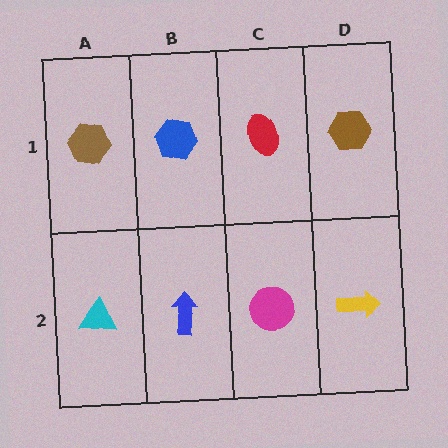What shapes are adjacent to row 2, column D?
A brown hexagon (row 1, column D), a magenta circle (row 2, column C).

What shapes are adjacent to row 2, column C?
A red ellipse (row 1, column C), a blue arrow (row 2, column B), a yellow arrow (row 2, column D).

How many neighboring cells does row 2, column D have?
2.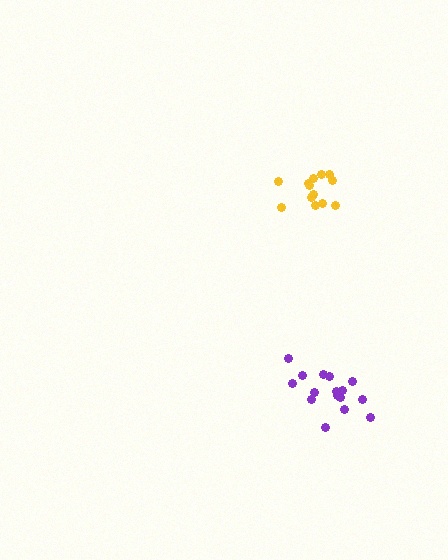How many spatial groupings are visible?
There are 2 spatial groupings.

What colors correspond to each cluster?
The clusters are colored: yellow, purple.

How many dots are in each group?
Group 1: 13 dots, Group 2: 16 dots (29 total).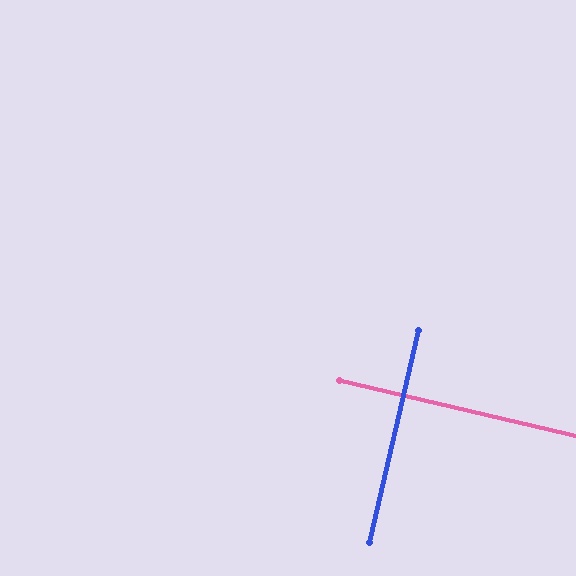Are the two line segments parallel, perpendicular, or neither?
Perpendicular — they meet at approximately 90°.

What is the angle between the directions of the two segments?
Approximately 90 degrees.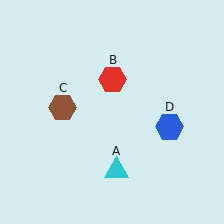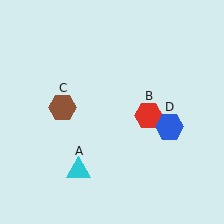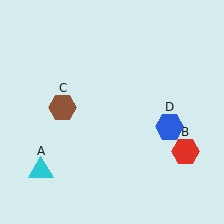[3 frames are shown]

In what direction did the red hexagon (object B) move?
The red hexagon (object B) moved down and to the right.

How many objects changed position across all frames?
2 objects changed position: cyan triangle (object A), red hexagon (object B).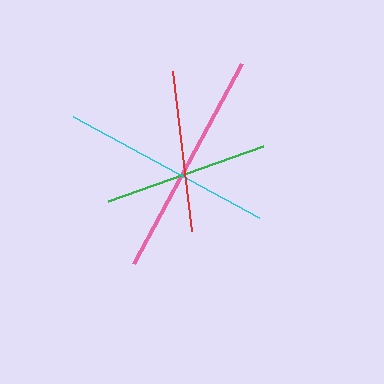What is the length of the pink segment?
The pink segment is approximately 227 pixels long.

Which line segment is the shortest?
The red line is the shortest at approximately 160 pixels.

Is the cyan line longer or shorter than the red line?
The cyan line is longer than the red line.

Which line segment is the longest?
The pink line is the longest at approximately 227 pixels.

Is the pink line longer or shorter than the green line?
The pink line is longer than the green line.